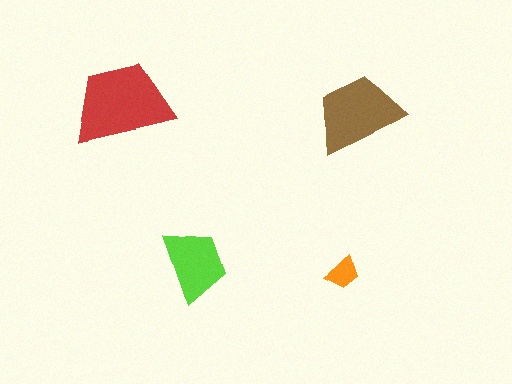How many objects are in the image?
There are 4 objects in the image.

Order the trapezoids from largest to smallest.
the red one, the brown one, the lime one, the orange one.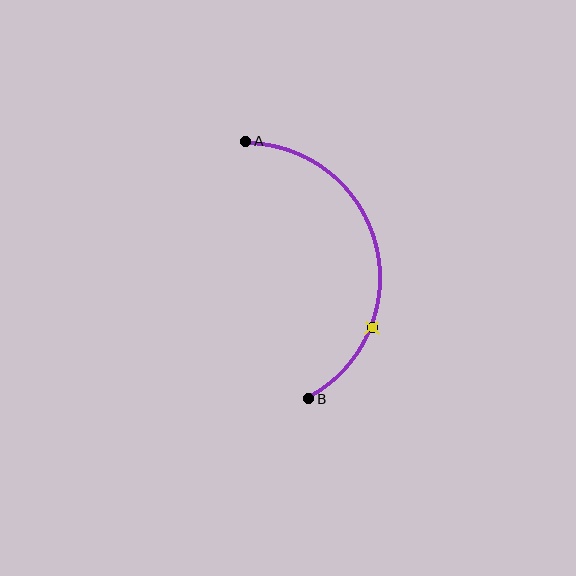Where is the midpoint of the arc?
The arc midpoint is the point on the curve farthest from the straight line joining A and B. It sits to the right of that line.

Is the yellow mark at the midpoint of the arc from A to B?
No. The yellow mark lies on the arc but is closer to endpoint B. The arc midpoint would be at the point on the curve equidistant along the arc from both A and B.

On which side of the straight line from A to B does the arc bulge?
The arc bulges to the right of the straight line connecting A and B.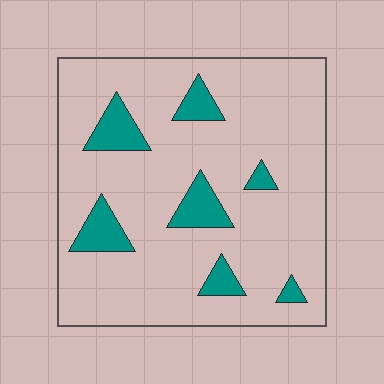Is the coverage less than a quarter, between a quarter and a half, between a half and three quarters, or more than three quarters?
Less than a quarter.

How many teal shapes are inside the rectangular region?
7.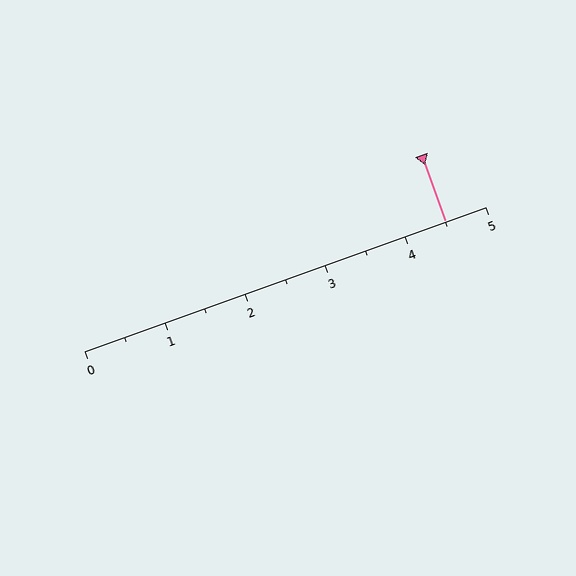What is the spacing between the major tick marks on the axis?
The major ticks are spaced 1 apart.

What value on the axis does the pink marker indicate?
The marker indicates approximately 4.5.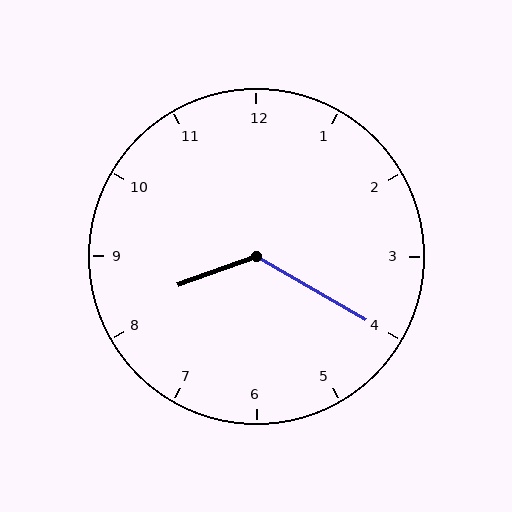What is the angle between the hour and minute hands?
Approximately 130 degrees.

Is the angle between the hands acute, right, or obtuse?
It is obtuse.